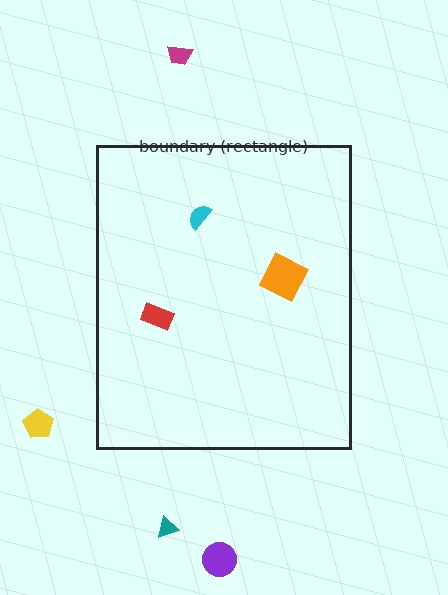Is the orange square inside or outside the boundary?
Inside.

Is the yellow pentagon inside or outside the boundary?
Outside.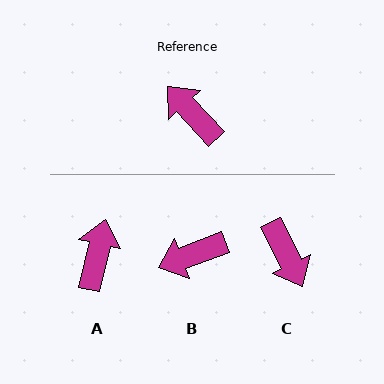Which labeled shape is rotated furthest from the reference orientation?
C, about 164 degrees away.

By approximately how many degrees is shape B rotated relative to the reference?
Approximately 68 degrees counter-clockwise.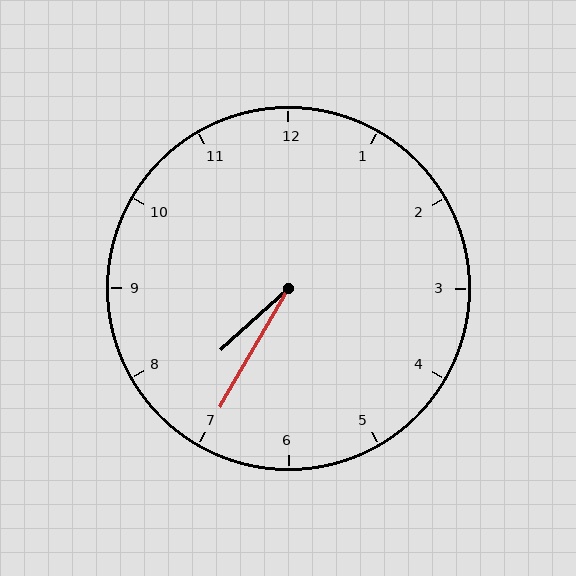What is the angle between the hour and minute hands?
Approximately 18 degrees.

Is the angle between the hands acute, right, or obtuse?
It is acute.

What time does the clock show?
7:35.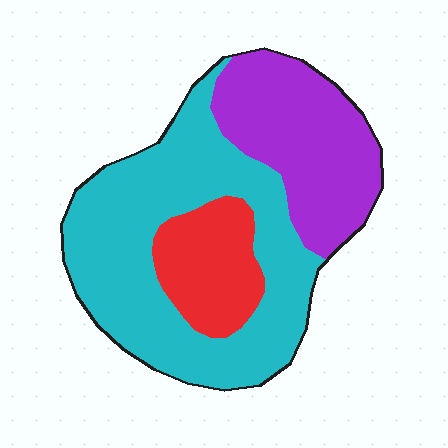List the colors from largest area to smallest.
From largest to smallest: cyan, purple, red.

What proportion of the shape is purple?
Purple covers around 30% of the shape.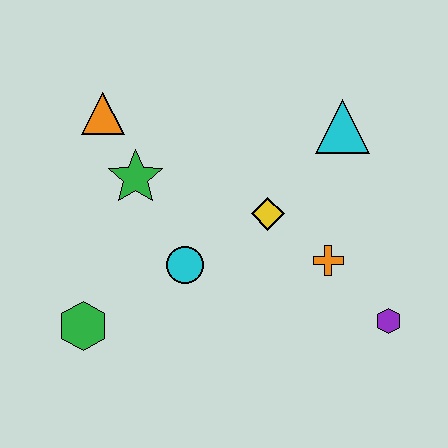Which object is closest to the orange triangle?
The green star is closest to the orange triangle.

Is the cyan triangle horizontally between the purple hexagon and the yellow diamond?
Yes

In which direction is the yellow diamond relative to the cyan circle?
The yellow diamond is to the right of the cyan circle.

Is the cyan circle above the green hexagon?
Yes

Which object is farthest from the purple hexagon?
The orange triangle is farthest from the purple hexagon.